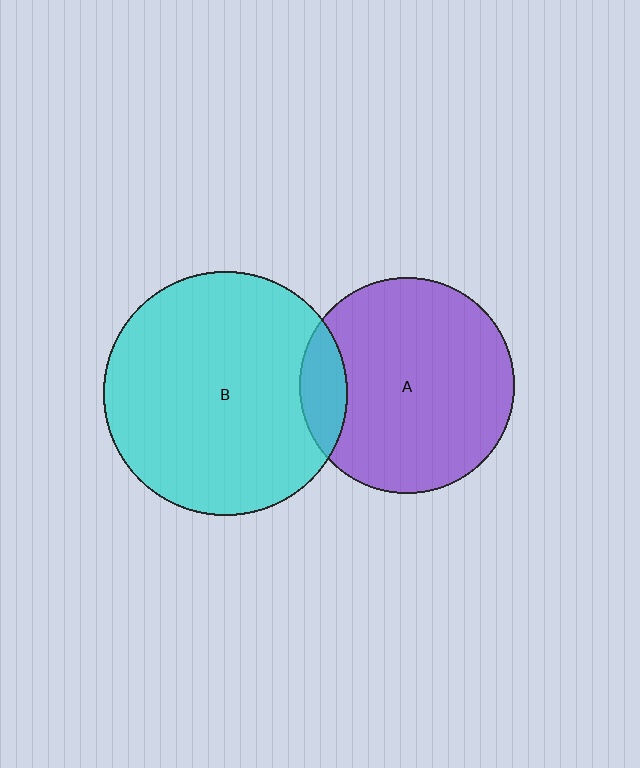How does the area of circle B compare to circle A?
Approximately 1.3 times.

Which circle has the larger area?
Circle B (cyan).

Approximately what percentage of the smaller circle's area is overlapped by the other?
Approximately 15%.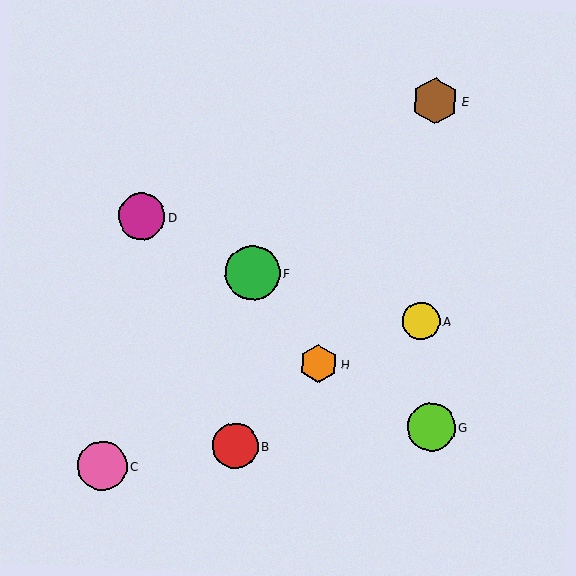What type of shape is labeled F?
Shape F is a green circle.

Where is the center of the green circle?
The center of the green circle is at (252, 273).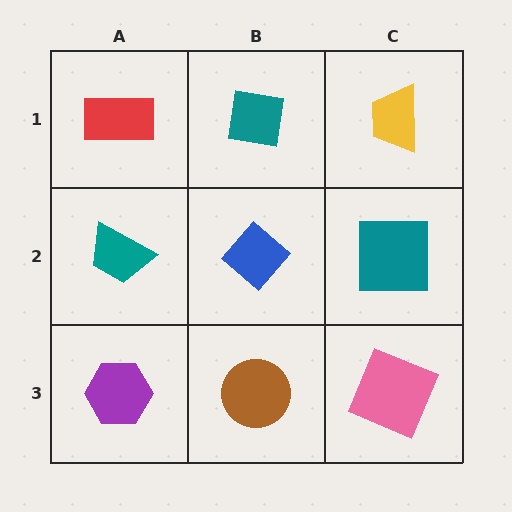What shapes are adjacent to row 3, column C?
A teal square (row 2, column C), a brown circle (row 3, column B).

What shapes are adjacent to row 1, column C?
A teal square (row 2, column C), a teal square (row 1, column B).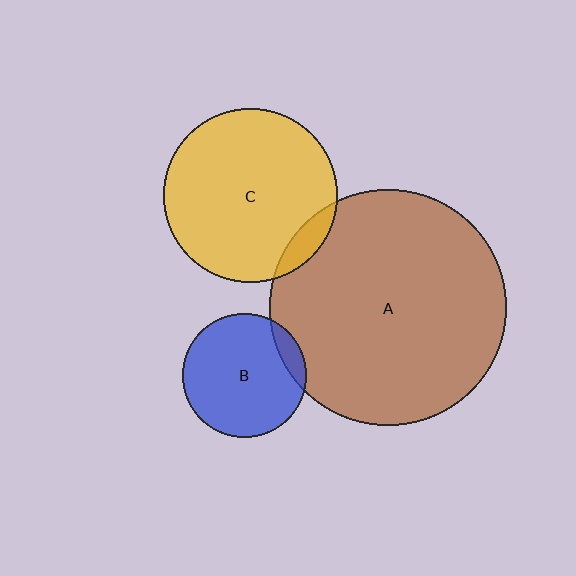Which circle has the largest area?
Circle A (brown).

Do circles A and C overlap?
Yes.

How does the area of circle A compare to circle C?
Approximately 1.8 times.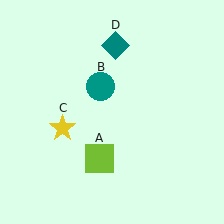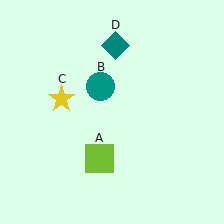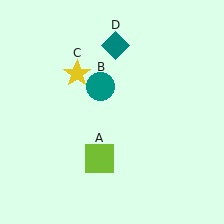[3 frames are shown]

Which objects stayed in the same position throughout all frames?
Lime square (object A) and teal circle (object B) and teal diamond (object D) remained stationary.